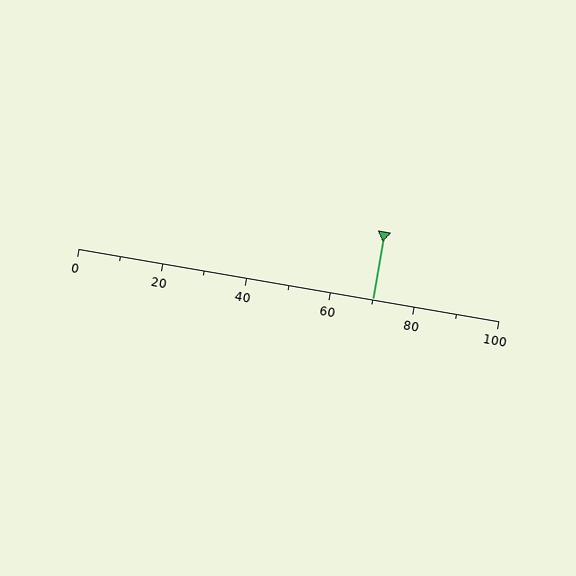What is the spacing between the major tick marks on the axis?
The major ticks are spaced 20 apart.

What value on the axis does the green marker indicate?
The marker indicates approximately 70.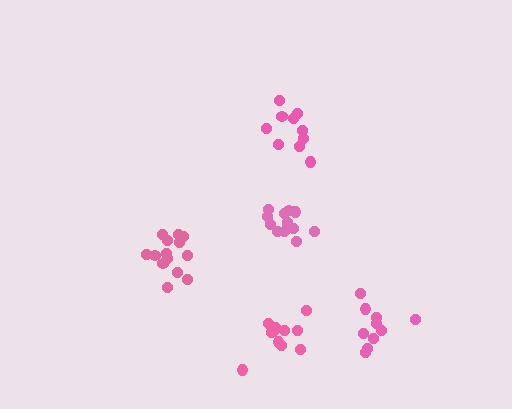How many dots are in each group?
Group 1: 14 dots, Group 2: 11 dots, Group 3: 10 dots, Group 4: 10 dots, Group 5: 14 dots (59 total).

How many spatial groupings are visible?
There are 5 spatial groupings.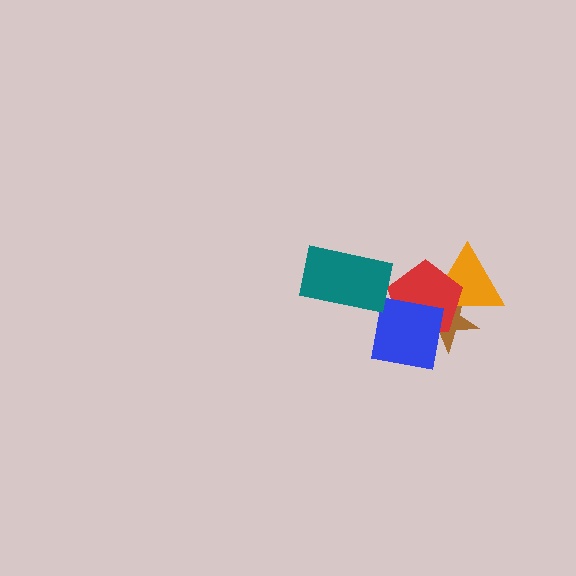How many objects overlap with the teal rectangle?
0 objects overlap with the teal rectangle.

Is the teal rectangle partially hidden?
No, no other shape covers it.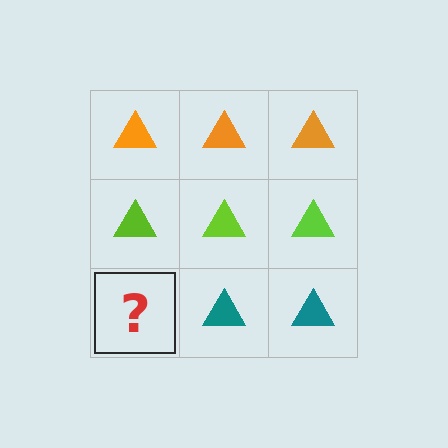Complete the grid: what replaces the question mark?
The question mark should be replaced with a teal triangle.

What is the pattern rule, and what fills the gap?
The rule is that each row has a consistent color. The gap should be filled with a teal triangle.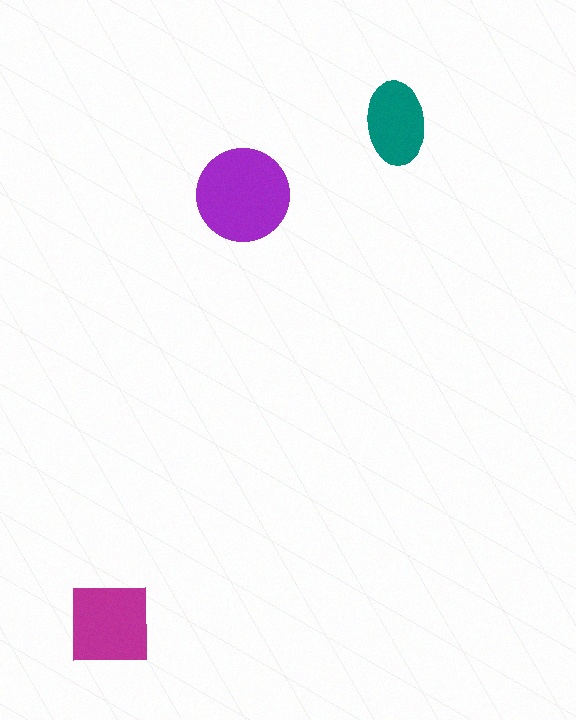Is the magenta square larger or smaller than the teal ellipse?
Larger.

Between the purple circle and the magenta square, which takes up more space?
The purple circle.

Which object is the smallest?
The teal ellipse.